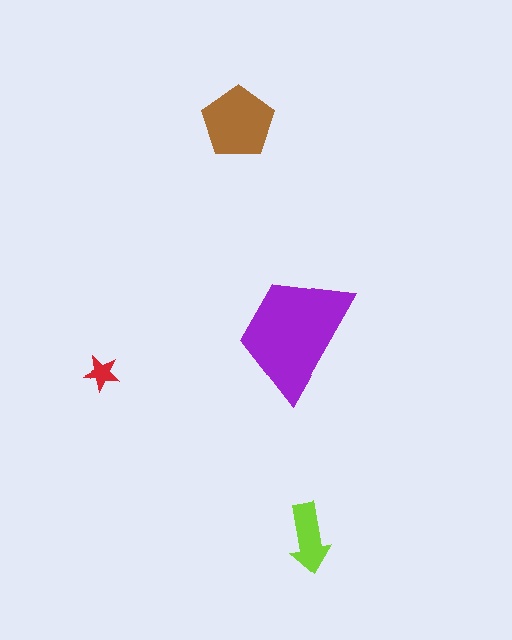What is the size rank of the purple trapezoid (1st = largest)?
1st.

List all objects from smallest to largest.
The red star, the lime arrow, the brown pentagon, the purple trapezoid.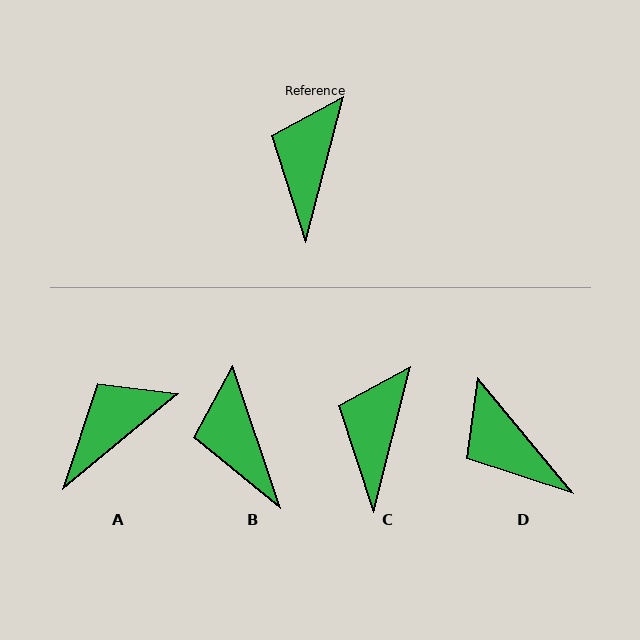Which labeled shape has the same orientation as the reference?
C.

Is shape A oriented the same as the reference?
No, it is off by about 36 degrees.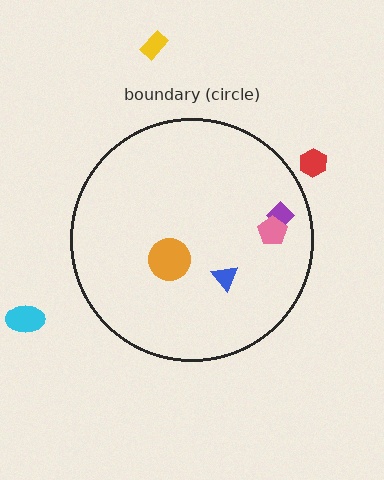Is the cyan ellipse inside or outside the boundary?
Outside.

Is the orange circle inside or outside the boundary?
Inside.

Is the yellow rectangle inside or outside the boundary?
Outside.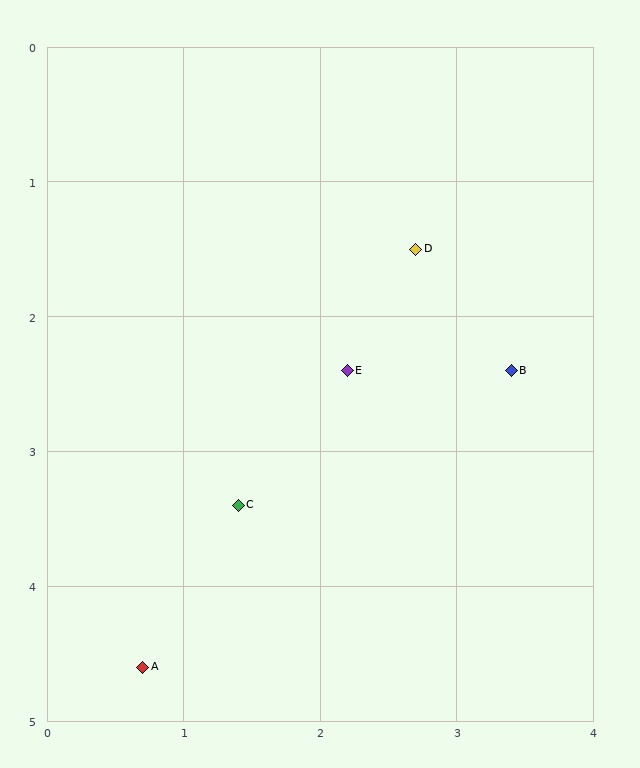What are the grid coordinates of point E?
Point E is at approximately (2.2, 2.4).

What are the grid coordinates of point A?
Point A is at approximately (0.7, 4.6).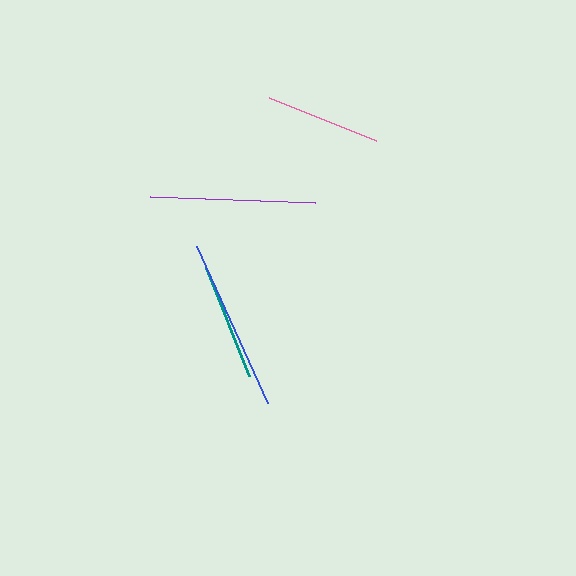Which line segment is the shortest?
The pink line is the shortest at approximately 115 pixels.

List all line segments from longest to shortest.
From longest to shortest: blue, purple, teal, pink.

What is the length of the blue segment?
The blue segment is approximately 173 pixels long.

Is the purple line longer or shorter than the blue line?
The blue line is longer than the purple line.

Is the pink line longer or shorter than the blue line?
The blue line is longer than the pink line.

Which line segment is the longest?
The blue line is the longest at approximately 173 pixels.